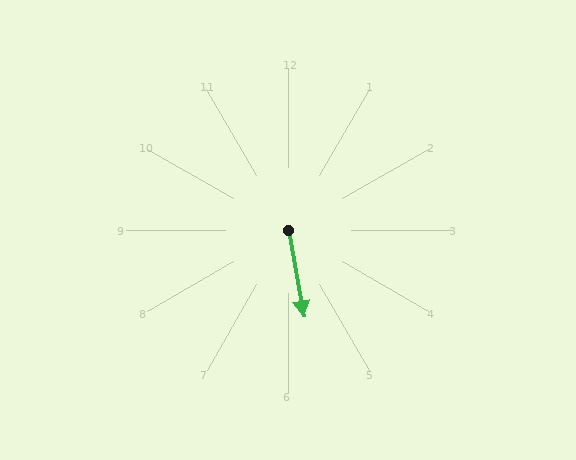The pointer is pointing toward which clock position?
Roughly 6 o'clock.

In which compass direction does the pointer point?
South.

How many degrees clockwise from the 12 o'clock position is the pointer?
Approximately 170 degrees.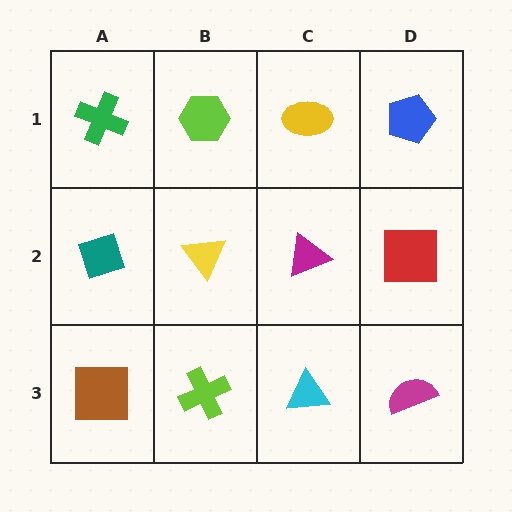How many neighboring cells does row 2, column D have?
3.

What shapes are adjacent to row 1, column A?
A teal diamond (row 2, column A), a lime hexagon (row 1, column B).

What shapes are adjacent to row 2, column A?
A green cross (row 1, column A), a brown square (row 3, column A), a yellow triangle (row 2, column B).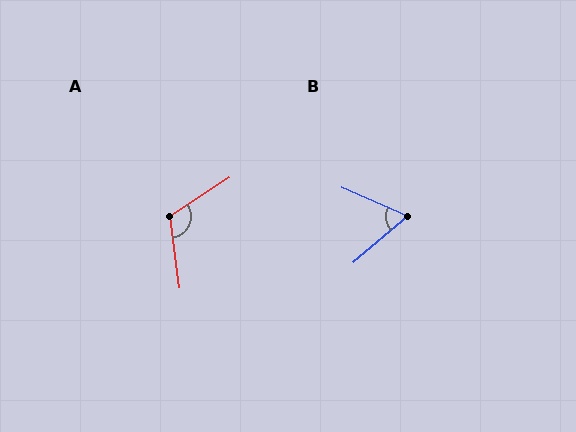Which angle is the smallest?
B, at approximately 64 degrees.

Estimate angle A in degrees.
Approximately 116 degrees.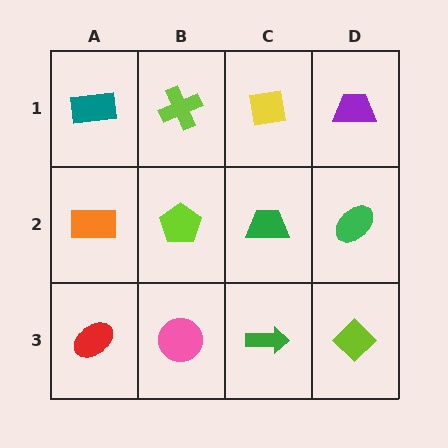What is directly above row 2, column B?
A lime cross.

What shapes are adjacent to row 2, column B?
A lime cross (row 1, column B), a pink circle (row 3, column B), an orange rectangle (row 2, column A), a green trapezoid (row 2, column C).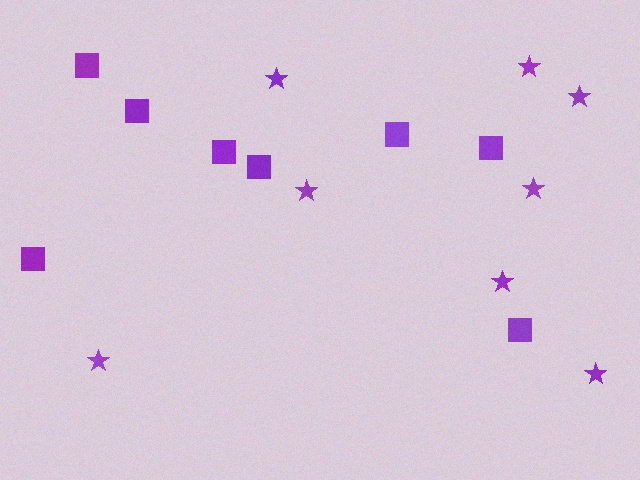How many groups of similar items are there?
There are 2 groups: one group of stars (8) and one group of squares (8).